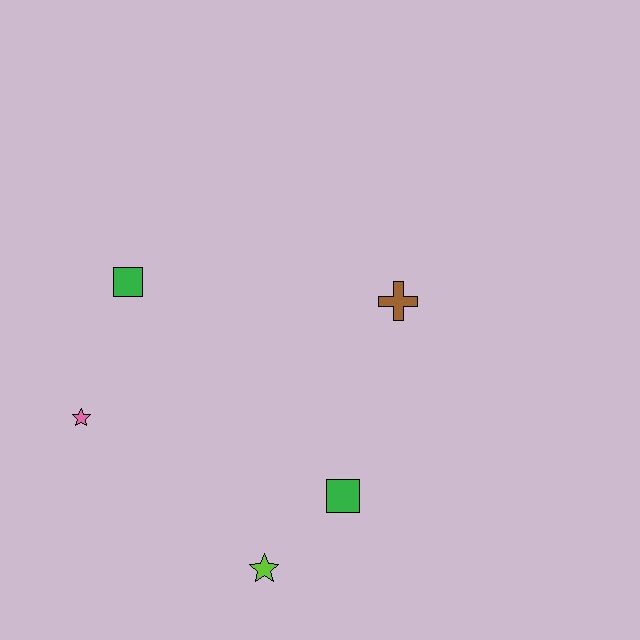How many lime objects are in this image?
There is 1 lime object.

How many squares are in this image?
There are 2 squares.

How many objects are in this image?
There are 5 objects.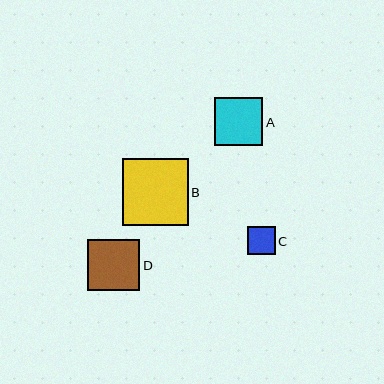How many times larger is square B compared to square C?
Square B is approximately 2.4 times the size of square C.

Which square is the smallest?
Square C is the smallest with a size of approximately 28 pixels.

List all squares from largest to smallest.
From largest to smallest: B, D, A, C.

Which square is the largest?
Square B is the largest with a size of approximately 66 pixels.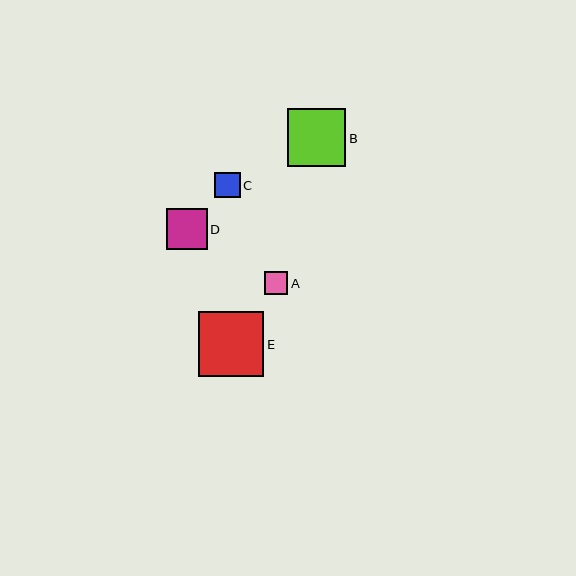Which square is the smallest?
Square A is the smallest with a size of approximately 23 pixels.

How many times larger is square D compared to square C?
Square D is approximately 1.6 times the size of square C.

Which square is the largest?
Square E is the largest with a size of approximately 65 pixels.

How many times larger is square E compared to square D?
Square E is approximately 1.6 times the size of square D.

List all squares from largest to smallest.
From largest to smallest: E, B, D, C, A.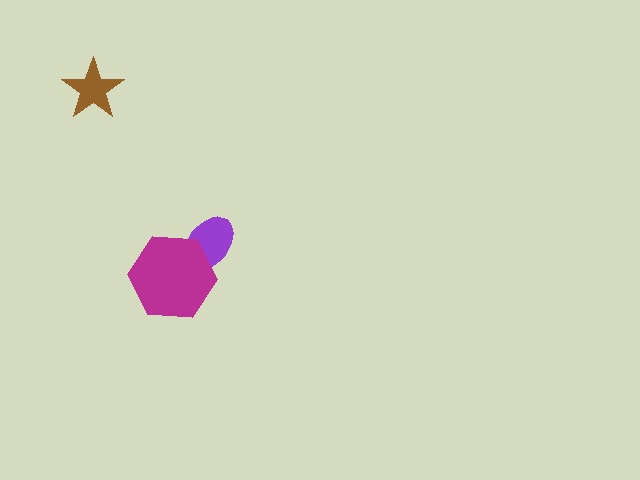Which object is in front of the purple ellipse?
The magenta hexagon is in front of the purple ellipse.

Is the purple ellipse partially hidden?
Yes, it is partially covered by another shape.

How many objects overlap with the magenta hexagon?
1 object overlaps with the magenta hexagon.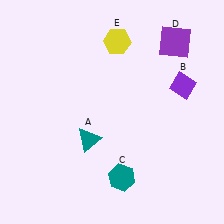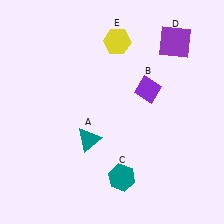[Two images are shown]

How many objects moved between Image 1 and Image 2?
1 object moved between the two images.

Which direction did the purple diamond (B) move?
The purple diamond (B) moved left.